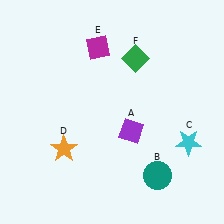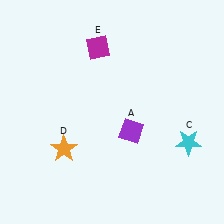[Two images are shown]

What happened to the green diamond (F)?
The green diamond (F) was removed in Image 2. It was in the top-right area of Image 1.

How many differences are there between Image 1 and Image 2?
There are 2 differences between the two images.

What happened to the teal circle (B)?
The teal circle (B) was removed in Image 2. It was in the bottom-right area of Image 1.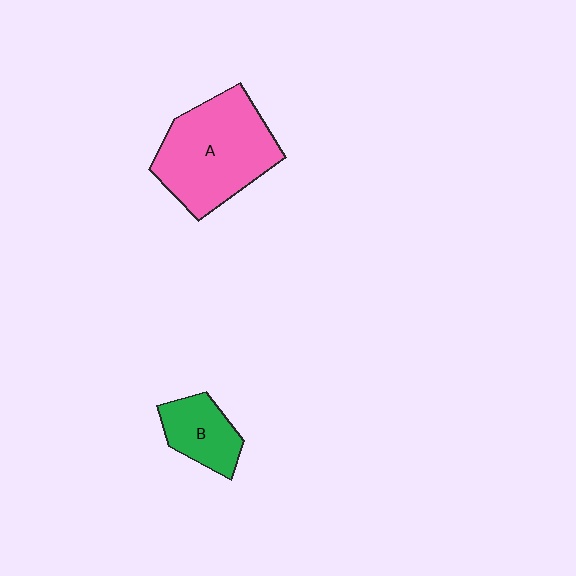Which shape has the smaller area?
Shape B (green).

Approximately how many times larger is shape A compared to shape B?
Approximately 2.3 times.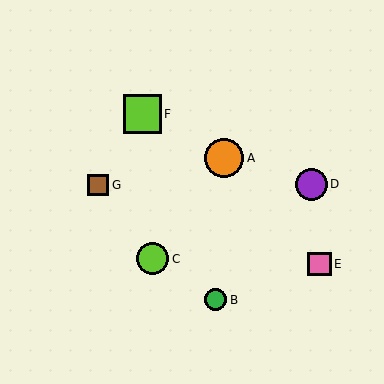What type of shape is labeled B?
Shape B is a green circle.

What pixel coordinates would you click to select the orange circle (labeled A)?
Click at (224, 158) to select the orange circle A.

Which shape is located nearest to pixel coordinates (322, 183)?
The purple circle (labeled D) at (311, 184) is nearest to that location.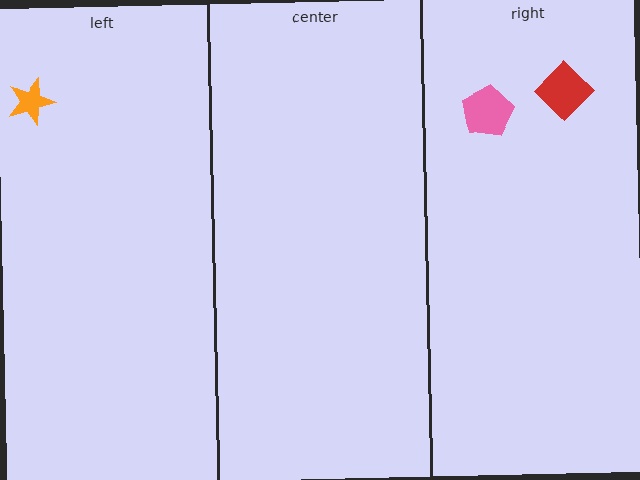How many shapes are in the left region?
1.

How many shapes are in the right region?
2.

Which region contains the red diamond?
The right region.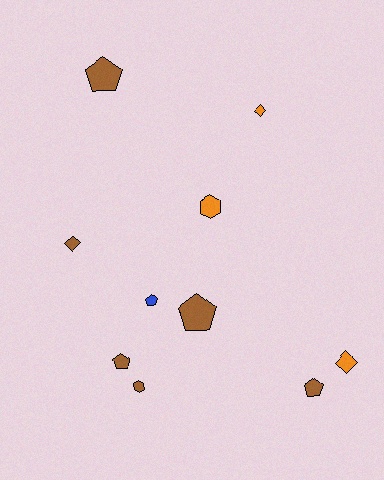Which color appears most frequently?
Brown, with 6 objects.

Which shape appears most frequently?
Pentagon, with 5 objects.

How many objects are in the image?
There are 10 objects.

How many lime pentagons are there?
There are no lime pentagons.